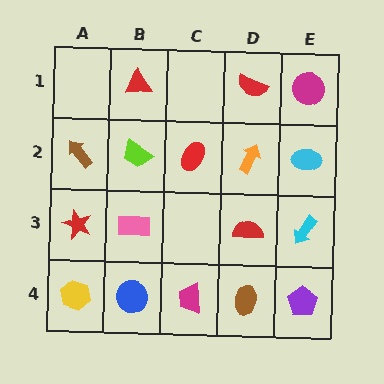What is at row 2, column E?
A cyan ellipse.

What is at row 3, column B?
A pink rectangle.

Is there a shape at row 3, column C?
No, that cell is empty.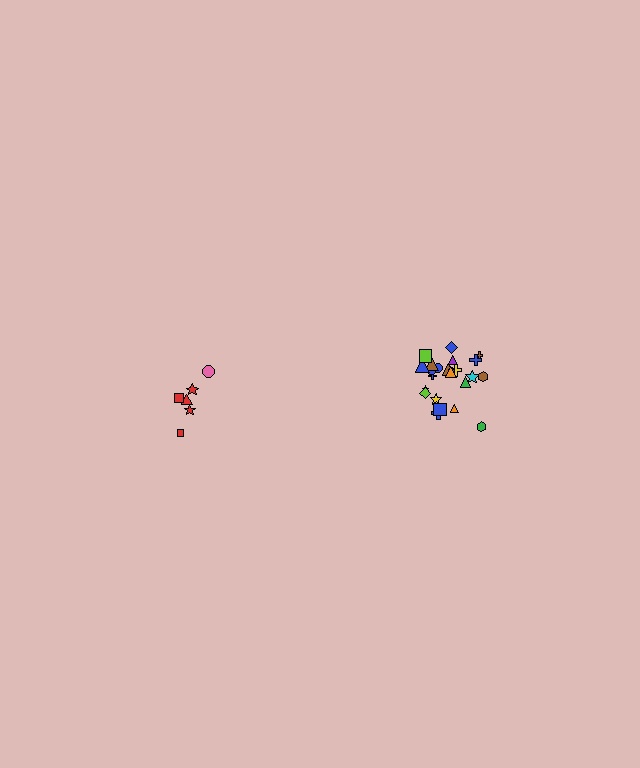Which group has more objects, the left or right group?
The right group.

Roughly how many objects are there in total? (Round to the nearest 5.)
Roughly 30 objects in total.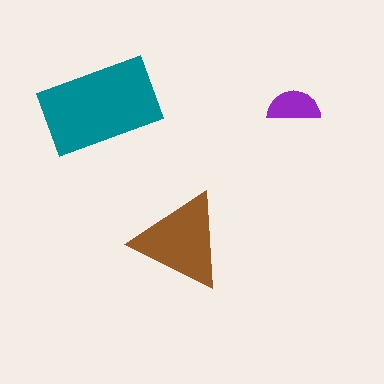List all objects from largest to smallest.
The teal rectangle, the brown triangle, the purple semicircle.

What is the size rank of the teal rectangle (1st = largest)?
1st.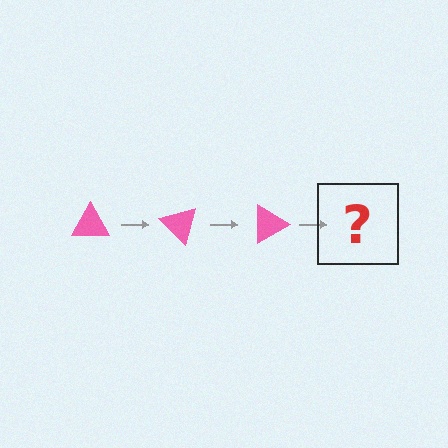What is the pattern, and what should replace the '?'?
The pattern is that the triangle rotates 45 degrees each step. The '?' should be a pink triangle rotated 135 degrees.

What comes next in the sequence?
The next element should be a pink triangle rotated 135 degrees.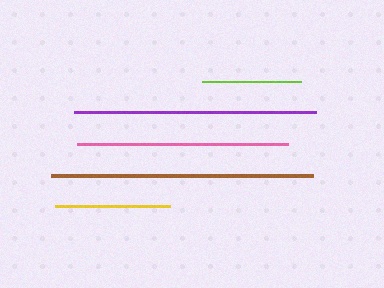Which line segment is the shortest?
The lime line is the shortest at approximately 100 pixels.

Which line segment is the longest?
The brown line is the longest at approximately 262 pixels.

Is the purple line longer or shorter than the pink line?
The purple line is longer than the pink line.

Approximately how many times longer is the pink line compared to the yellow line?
The pink line is approximately 1.8 times the length of the yellow line.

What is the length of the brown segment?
The brown segment is approximately 262 pixels long.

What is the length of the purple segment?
The purple segment is approximately 242 pixels long.